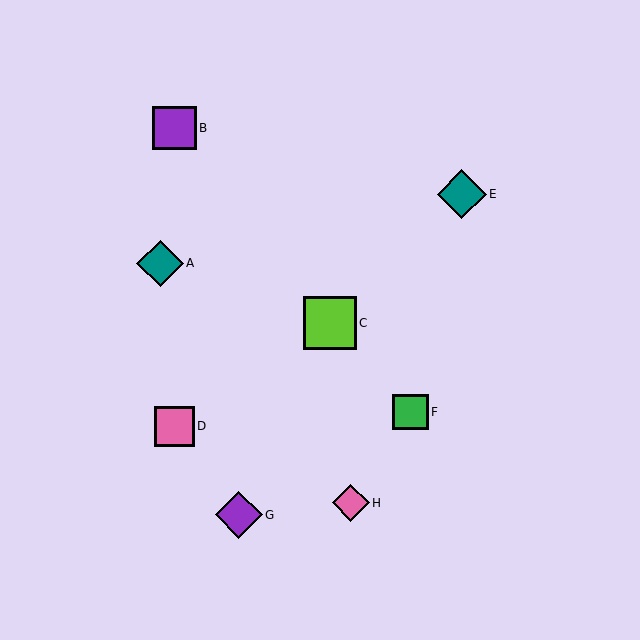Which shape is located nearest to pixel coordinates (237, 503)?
The purple diamond (labeled G) at (239, 515) is nearest to that location.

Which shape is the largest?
The lime square (labeled C) is the largest.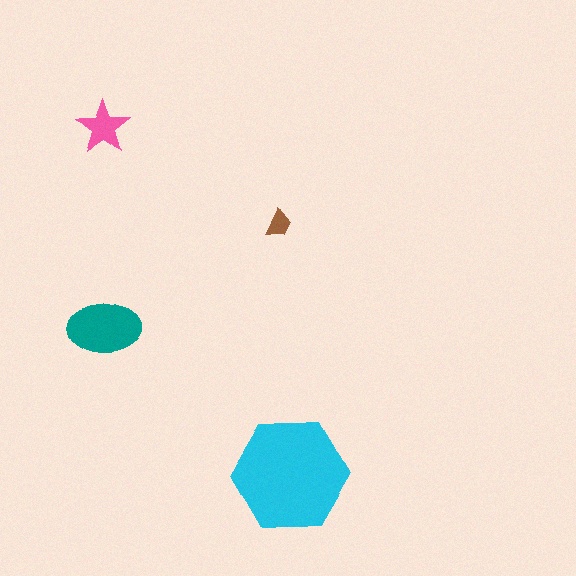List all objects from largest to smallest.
The cyan hexagon, the teal ellipse, the pink star, the brown trapezoid.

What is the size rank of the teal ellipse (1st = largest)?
2nd.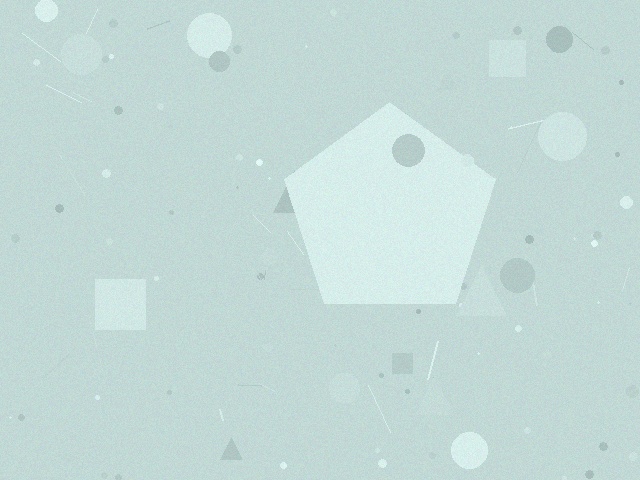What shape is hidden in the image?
A pentagon is hidden in the image.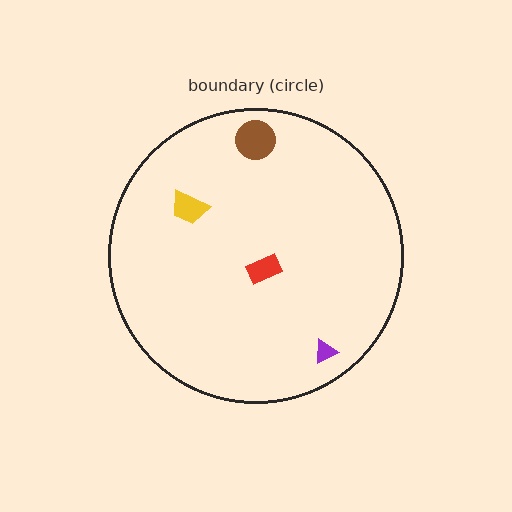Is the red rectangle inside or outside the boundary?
Inside.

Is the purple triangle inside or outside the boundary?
Inside.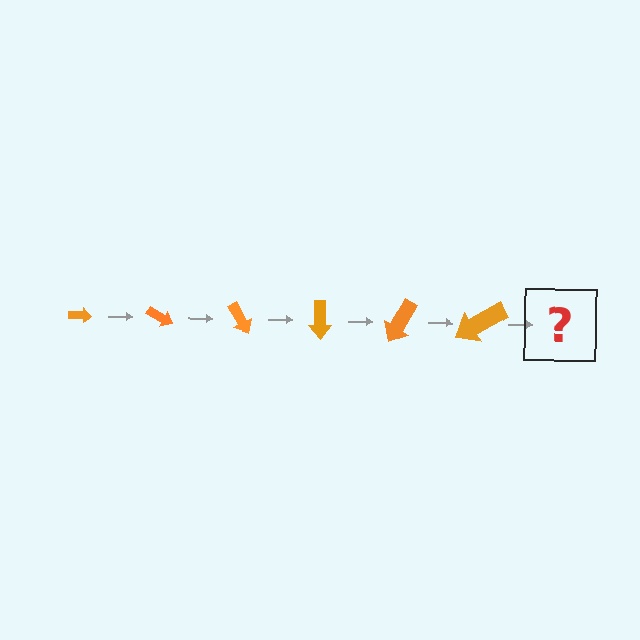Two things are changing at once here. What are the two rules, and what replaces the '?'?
The two rules are that the arrow grows larger each step and it rotates 30 degrees each step. The '?' should be an arrow, larger than the previous one and rotated 180 degrees from the start.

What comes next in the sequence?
The next element should be an arrow, larger than the previous one and rotated 180 degrees from the start.